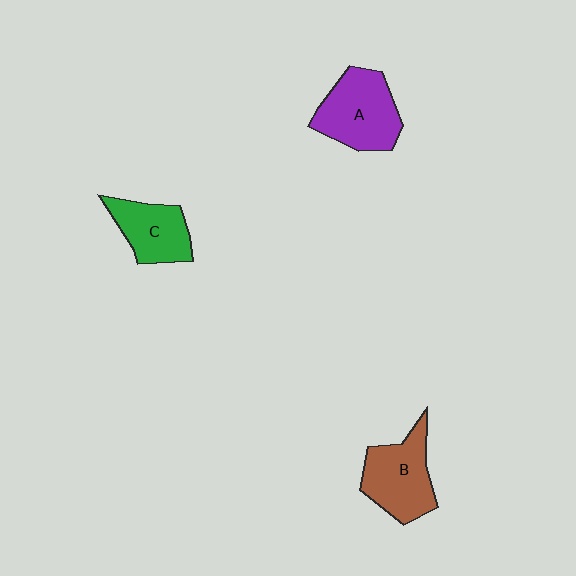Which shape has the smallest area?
Shape C (green).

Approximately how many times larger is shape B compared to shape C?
Approximately 1.2 times.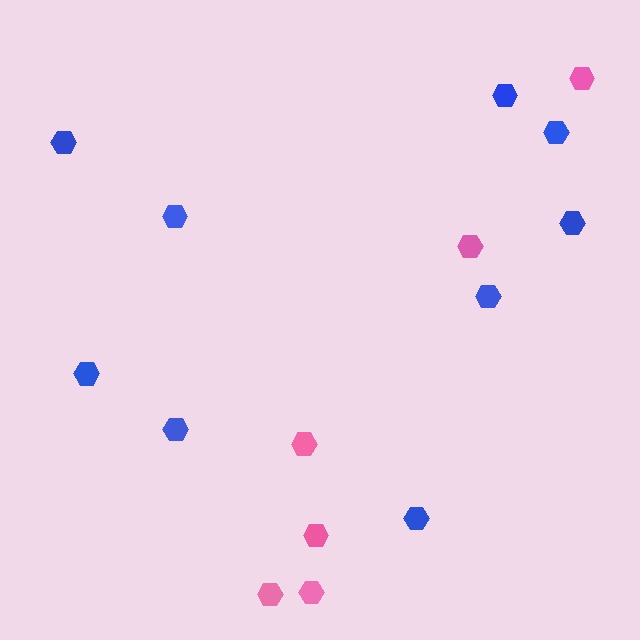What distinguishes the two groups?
There are 2 groups: one group of pink hexagons (6) and one group of blue hexagons (9).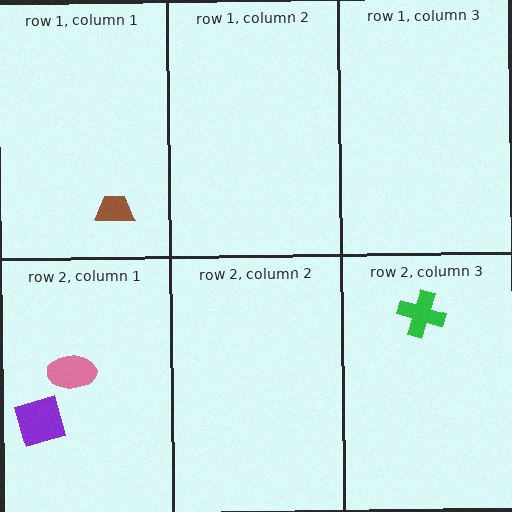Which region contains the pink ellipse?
The row 2, column 1 region.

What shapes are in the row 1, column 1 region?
The brown trapezoid.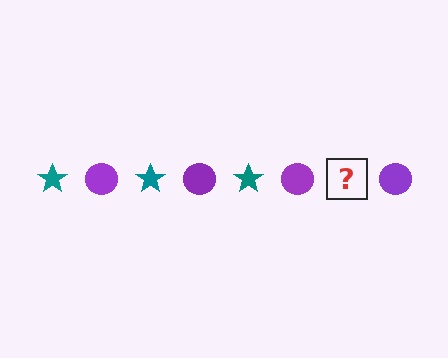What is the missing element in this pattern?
The missing element is a teal star.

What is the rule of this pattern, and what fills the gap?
The rule is that the pattern alternates between teal star and purple circle. The gap should be filled with a teal star.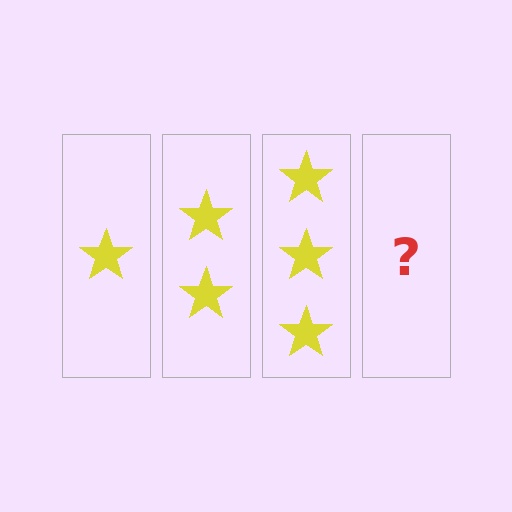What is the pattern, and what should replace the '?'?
The pattern is that each step adds one more star. The '?' should be 4 stars.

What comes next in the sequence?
The next element should be 4 stars.